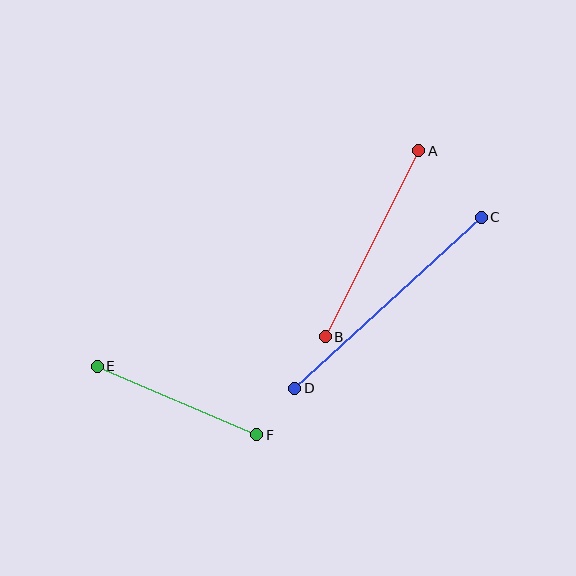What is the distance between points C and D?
The distance is approximately 253 pixels.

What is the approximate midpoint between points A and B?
The midpoint is at approximately (372, 244) pixels.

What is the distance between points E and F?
The distance is approximately 174 pixels.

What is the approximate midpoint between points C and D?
The midpoint is at approximately (388, 303) pixels.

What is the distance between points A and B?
The distance is approximately 208 pixels.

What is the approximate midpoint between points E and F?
The midpoint is at approximately (177, 400) pixels.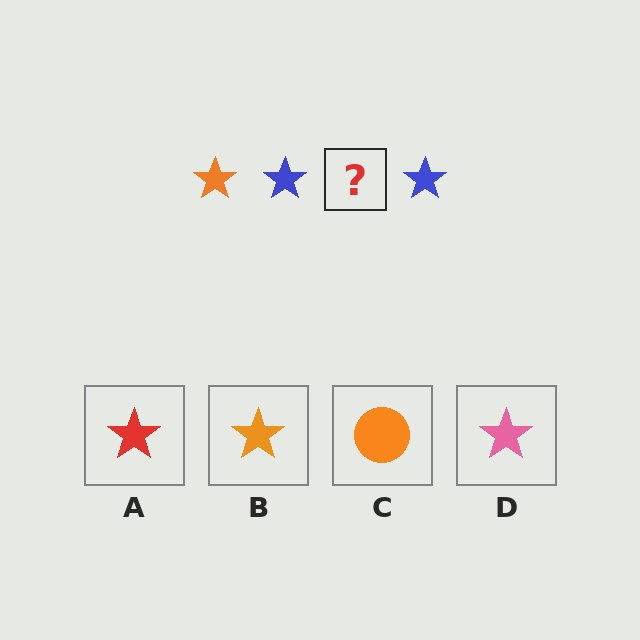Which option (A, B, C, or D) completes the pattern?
B.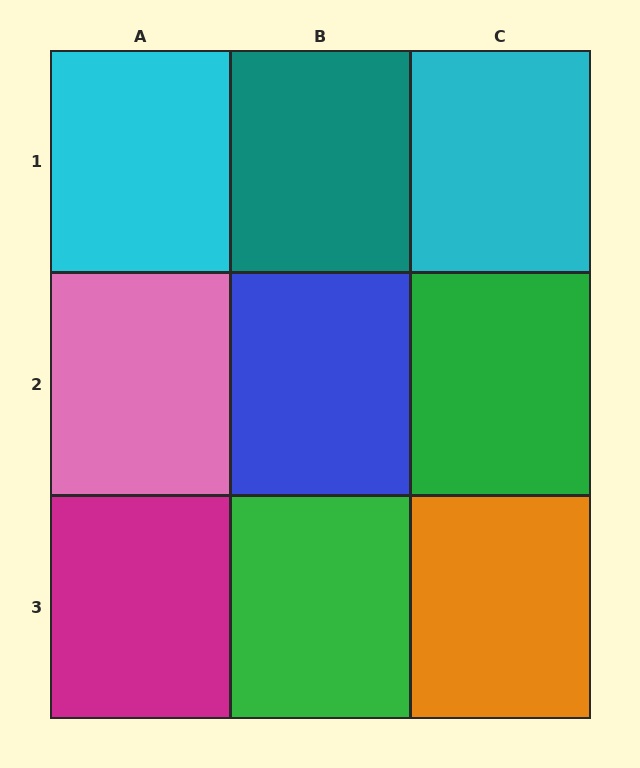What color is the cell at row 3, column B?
Green.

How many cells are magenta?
1 cell is magenta.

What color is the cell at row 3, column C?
Orange.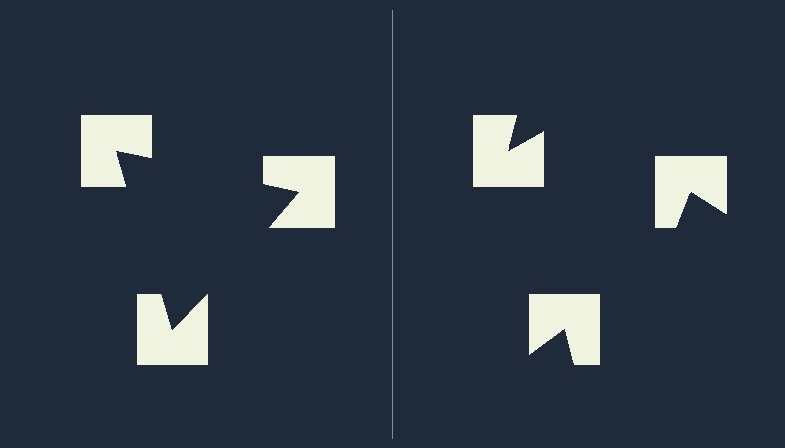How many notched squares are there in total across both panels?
6 — 3 on each side.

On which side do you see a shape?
An illusory triangle appears on the left side. On the right side the wedge cuts are rotated, so no coherent shape forms.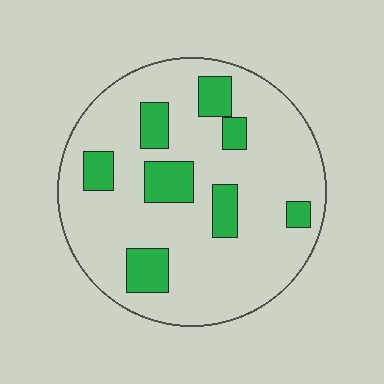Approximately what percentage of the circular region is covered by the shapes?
Approximately 20%.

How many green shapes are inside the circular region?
8.